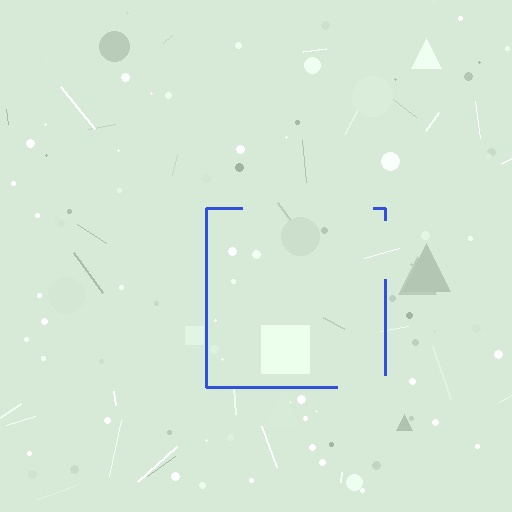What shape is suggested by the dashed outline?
The dashed outline suggests a square.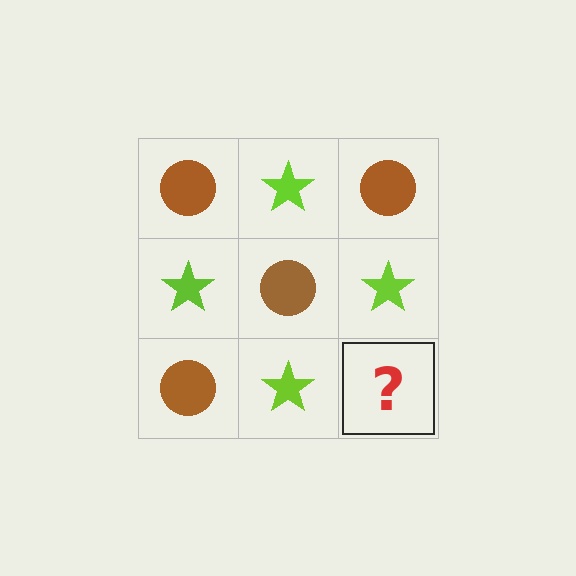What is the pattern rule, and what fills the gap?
The rule is that it alternates brown circle and lime star in a checkerboard pattern. The gap should be filled with a brown circle.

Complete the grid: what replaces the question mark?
The question mark should be replaced with a brown circle.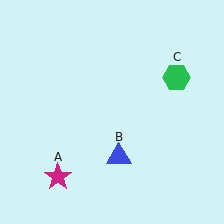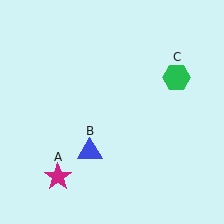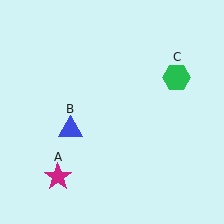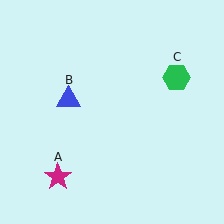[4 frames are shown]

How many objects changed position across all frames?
1 object changed position: blue triangle (object B).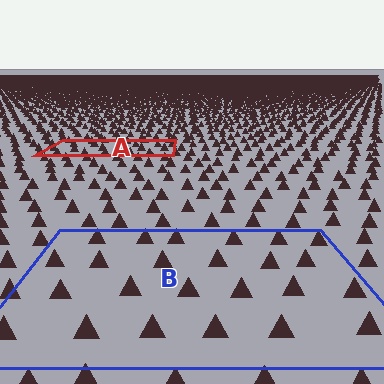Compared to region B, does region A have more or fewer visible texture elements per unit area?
Region A has more texture elements per unit area — they are packed more densely because it is farther away.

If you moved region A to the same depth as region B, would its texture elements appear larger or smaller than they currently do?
They would appear larger. At a closer depth, the same texture elements are projected at a bigger on-screen size.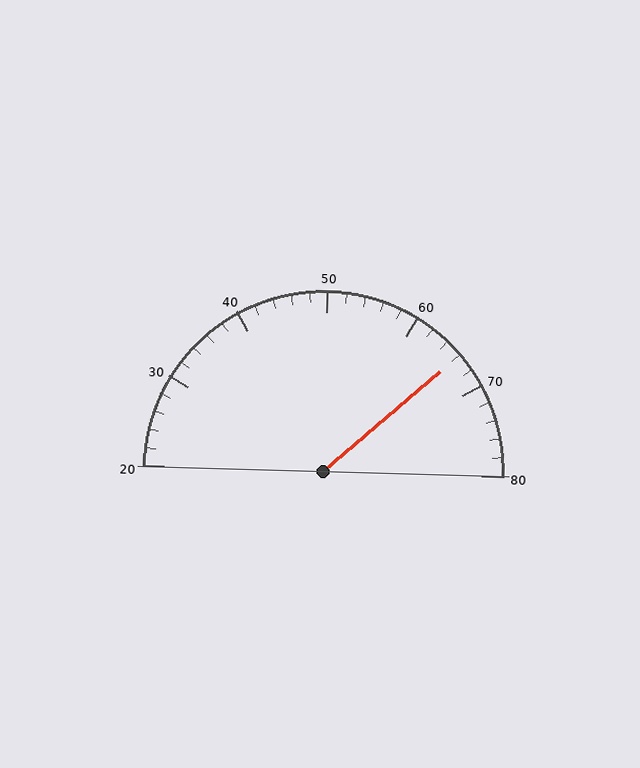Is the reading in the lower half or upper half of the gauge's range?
The reading is in the upper half of the range (20 to 80).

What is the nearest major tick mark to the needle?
The nearest major tick mark is 70.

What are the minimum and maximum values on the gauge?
The gauge ranges from 20 to 80.